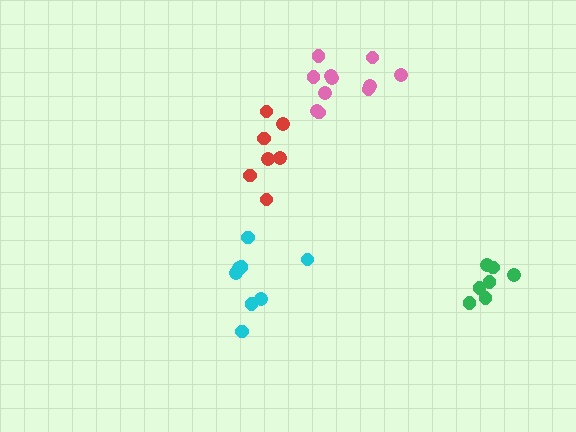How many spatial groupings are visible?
There are 4 spatial groupings.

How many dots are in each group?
Group 1: 7 dots, Group 2: 11 dots, Group 3: 8 dots, Group 4: 7 dots (33 total).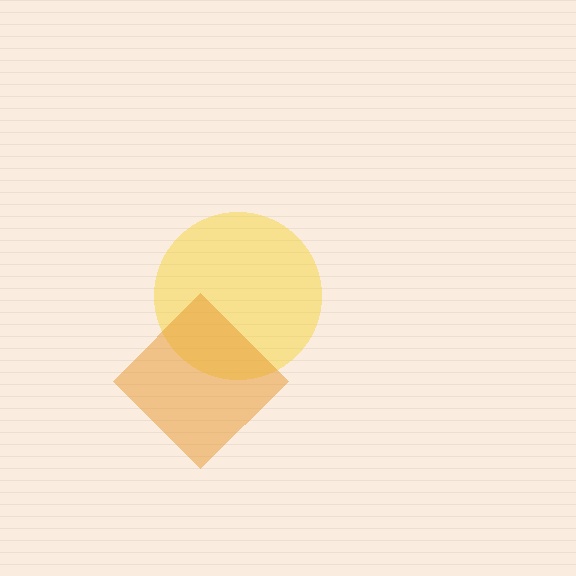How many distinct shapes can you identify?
There are 2 distinct shapes: a yellow circle, an orange diamond.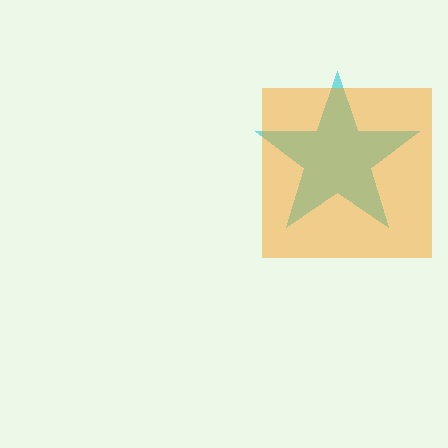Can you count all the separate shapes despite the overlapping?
Yes, there are 2 separate shapes.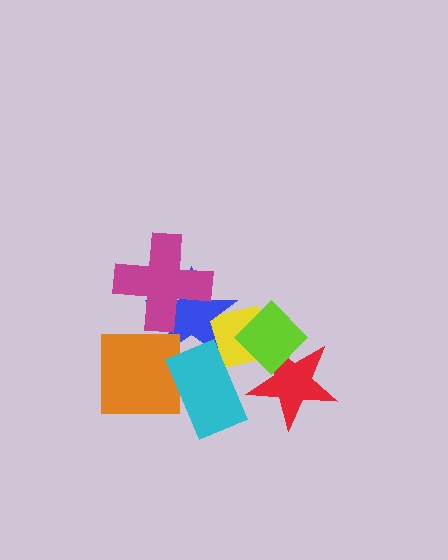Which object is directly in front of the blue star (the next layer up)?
The magenta cross is directly in front of the blue star.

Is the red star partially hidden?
Yes, it is partially covered by another shape.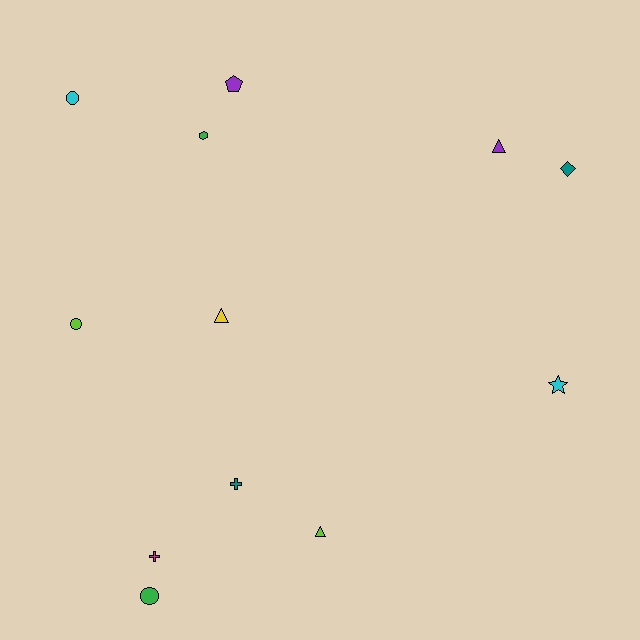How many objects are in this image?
There are 12 objects.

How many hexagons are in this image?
There is 1 hexagon.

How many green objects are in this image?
There are 2 green objects.